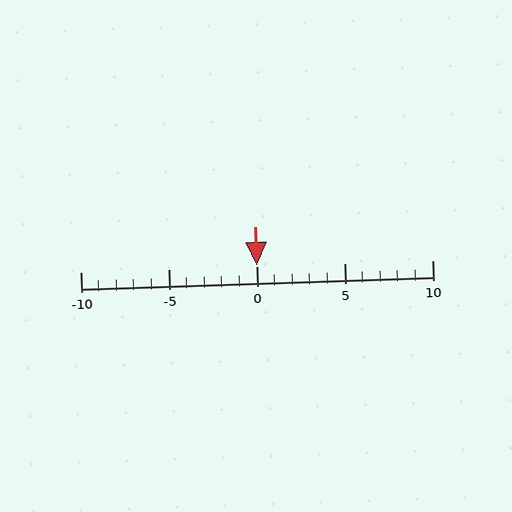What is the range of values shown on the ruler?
The ruler shows values from -10 to 10.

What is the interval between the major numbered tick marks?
The major tick marks are spaced 5 units apart.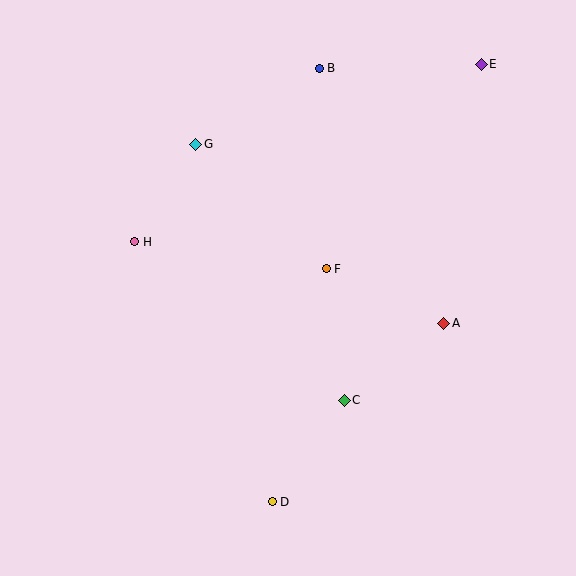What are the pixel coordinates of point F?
Point F is at (326, 269).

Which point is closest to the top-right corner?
Point E is closest to the top-right corner.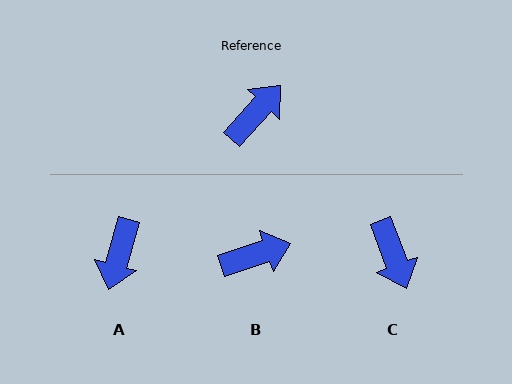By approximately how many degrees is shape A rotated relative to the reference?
Approximately 154 degrees clockwise.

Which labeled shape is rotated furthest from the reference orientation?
A, about 154 degrees away.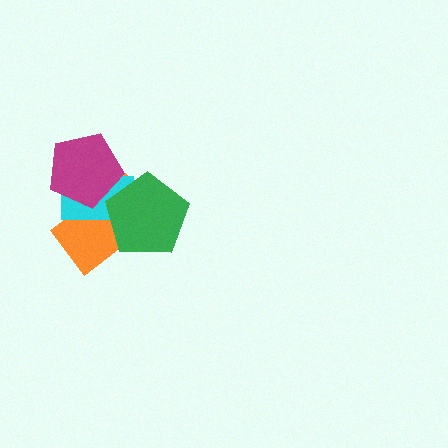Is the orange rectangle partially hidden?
Yes, it is partially covered by another shape.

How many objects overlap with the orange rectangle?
3 objects overlap with the orange rectangle.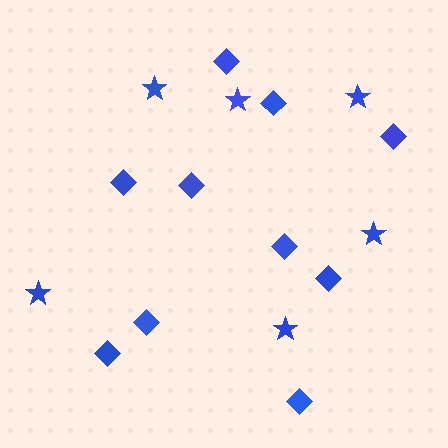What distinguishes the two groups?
There are 2 groups: one group of diamonds (10) and one group of stars (6).